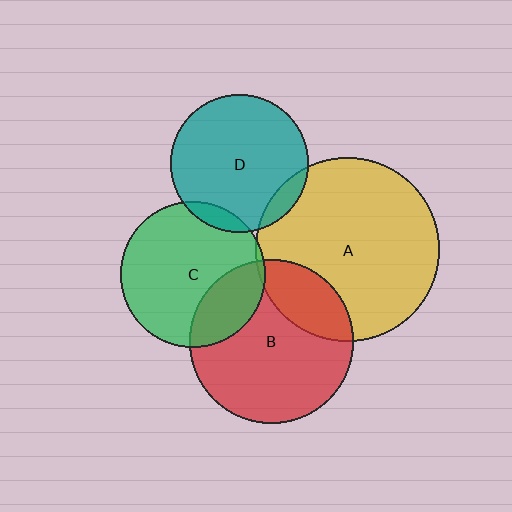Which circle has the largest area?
Circle A (yellow).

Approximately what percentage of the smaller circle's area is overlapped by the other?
Approximately 10%.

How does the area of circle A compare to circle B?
Approximately 1.3 times.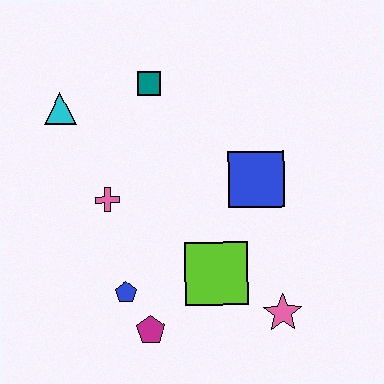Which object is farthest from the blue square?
The cyan triangle is farthest from the blue square.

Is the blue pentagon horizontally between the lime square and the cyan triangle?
Yes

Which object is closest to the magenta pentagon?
The blue pentagon is closest to the magenta pentagon.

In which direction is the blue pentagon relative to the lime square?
The blue pentagon is to the left of the lime square.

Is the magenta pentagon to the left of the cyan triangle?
No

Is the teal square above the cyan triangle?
Yes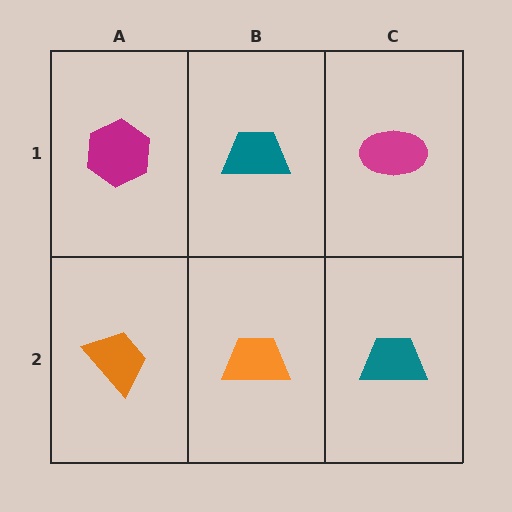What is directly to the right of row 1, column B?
A magenta ellipse.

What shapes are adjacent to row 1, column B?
An orange trapezoid (row 2, column B), a magenta hexagon (row 1, column A), a magenta ellipse (row 1, column C).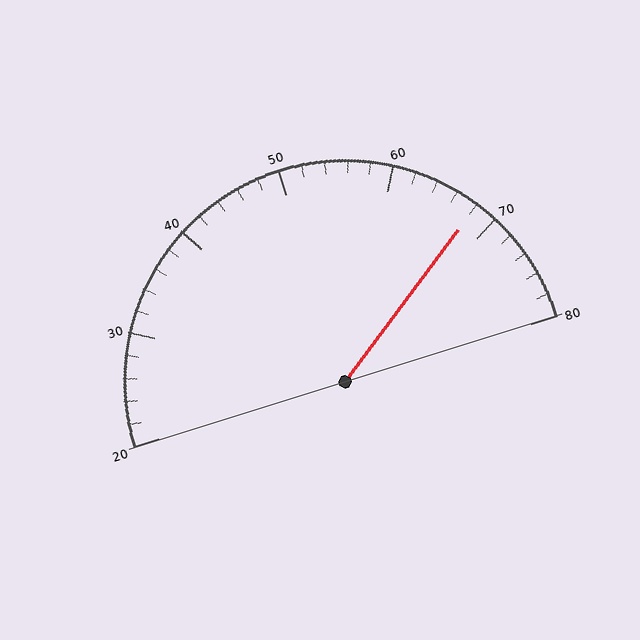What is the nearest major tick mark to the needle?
The nearest major tick mark is 70.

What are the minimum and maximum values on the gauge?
The gauge ranges from 20 to 80.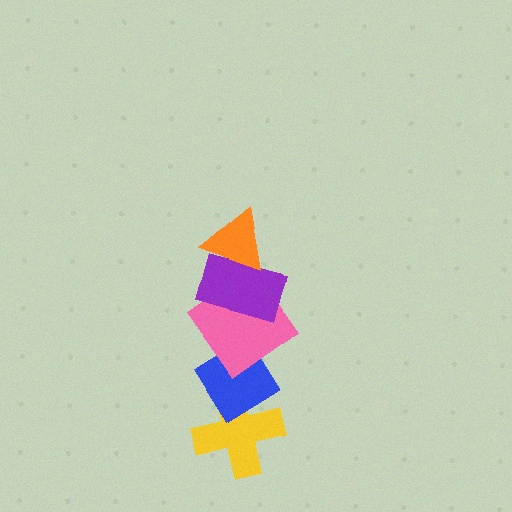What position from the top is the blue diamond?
The blue diamond is 4th from the top.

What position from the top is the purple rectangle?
The purple rectangle is 2nd from the top.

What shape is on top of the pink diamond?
The purple rectangle is on top of the pink diamond.